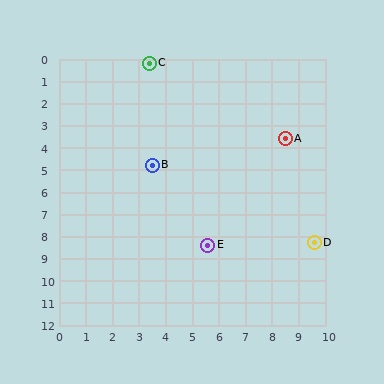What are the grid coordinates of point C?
Point C is at approximately (3.4, 0.2).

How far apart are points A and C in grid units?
Points A and C are about 6.1 grid units apart.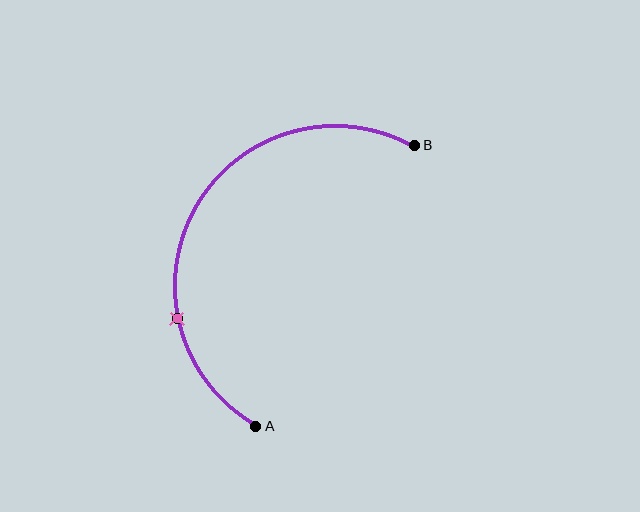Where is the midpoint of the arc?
The arc midpoint is the point on the curve farthest from the straight line joining A and B. It sits to the left of that line.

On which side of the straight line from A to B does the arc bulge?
The arc bulges to the left of the straight line connecting A and B.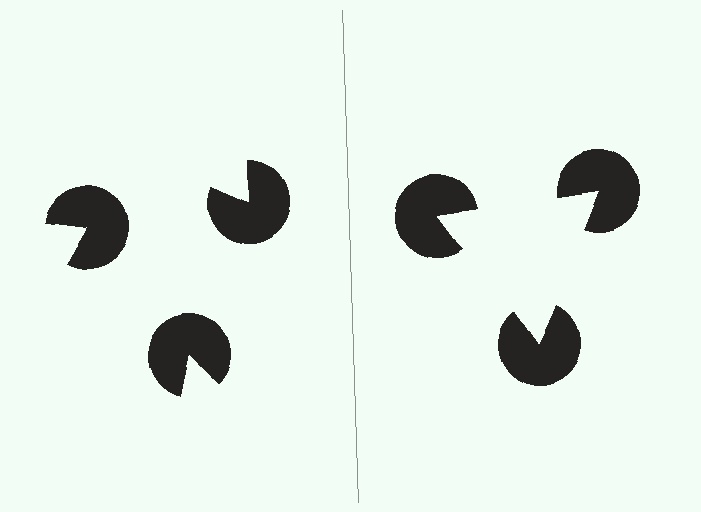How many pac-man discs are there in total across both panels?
6 — 3 on each side.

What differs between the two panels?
The pac-man discs are positioned identically on both sides; only the wedge orientations differ. On the right they align to a triangle; on the left they are misaligned.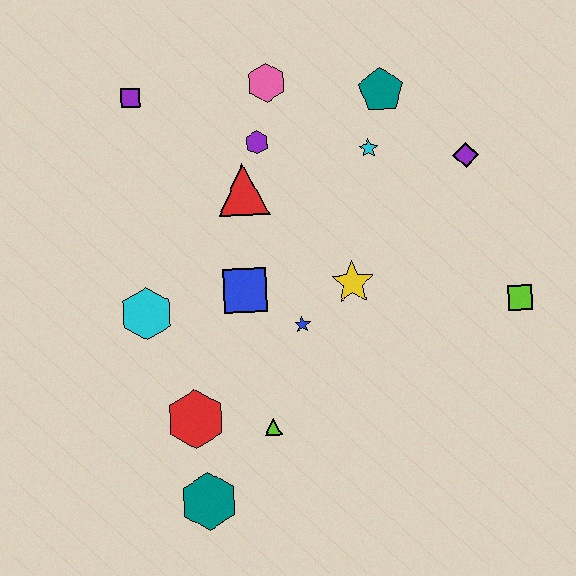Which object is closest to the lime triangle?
The red hexagon is closest to the lime triangle.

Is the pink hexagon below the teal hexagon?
No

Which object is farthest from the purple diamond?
The teal hexagon is farthest from the purple diamond.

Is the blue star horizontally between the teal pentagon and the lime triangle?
Yes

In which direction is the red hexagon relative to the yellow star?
The red hexagon is to the left of the yellow star.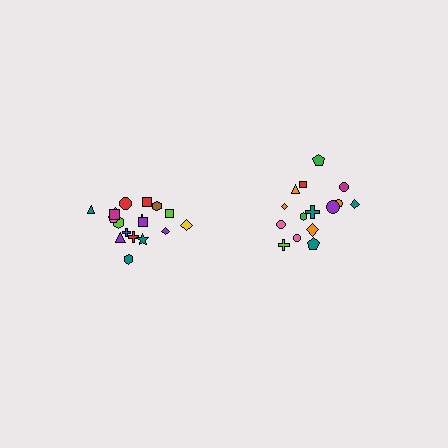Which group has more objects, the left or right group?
The left group.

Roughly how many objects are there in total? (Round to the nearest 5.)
Roughly 35 objects in total.